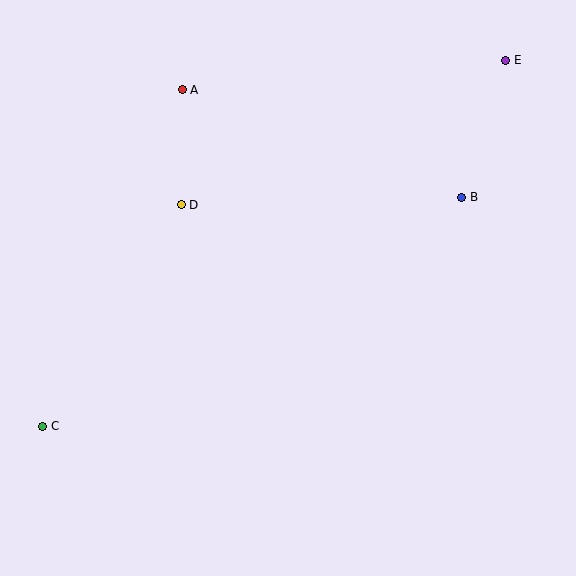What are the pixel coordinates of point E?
Point E is at (506, 60).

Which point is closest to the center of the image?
Point D at (181, 205) is closest to the center.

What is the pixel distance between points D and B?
The distance between D and B is 281 pixels.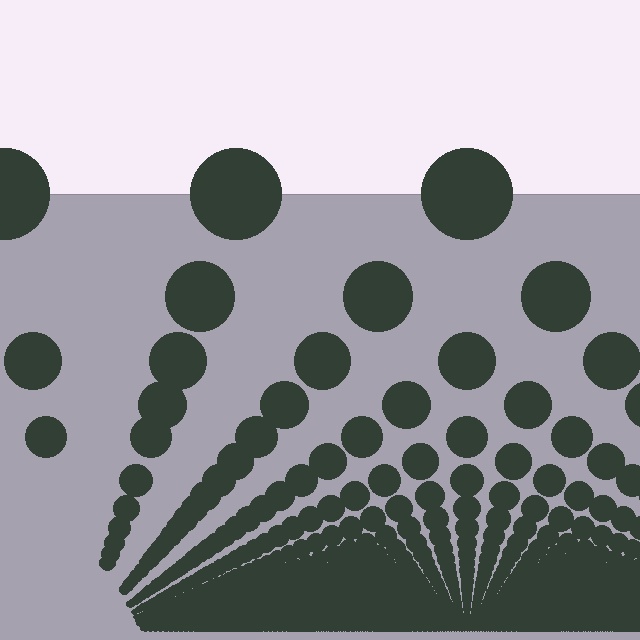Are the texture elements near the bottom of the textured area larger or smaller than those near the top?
Smaller. The gradient is inverted — elements near the bottom are smaller and denser.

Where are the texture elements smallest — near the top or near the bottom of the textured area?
Near the bottom.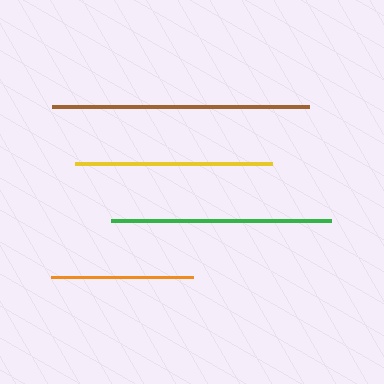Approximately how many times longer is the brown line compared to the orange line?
The brown line is approximately 1.8 times the length of the orange line.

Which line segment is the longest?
The brown line is the longest at approximately 256 pixels.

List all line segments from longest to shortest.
From longest to shortest: brown, green, yellow, orange.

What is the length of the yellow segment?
The yellow segment is approximately 196 pixels long.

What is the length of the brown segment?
The brown segment is approximately 256 pixels long.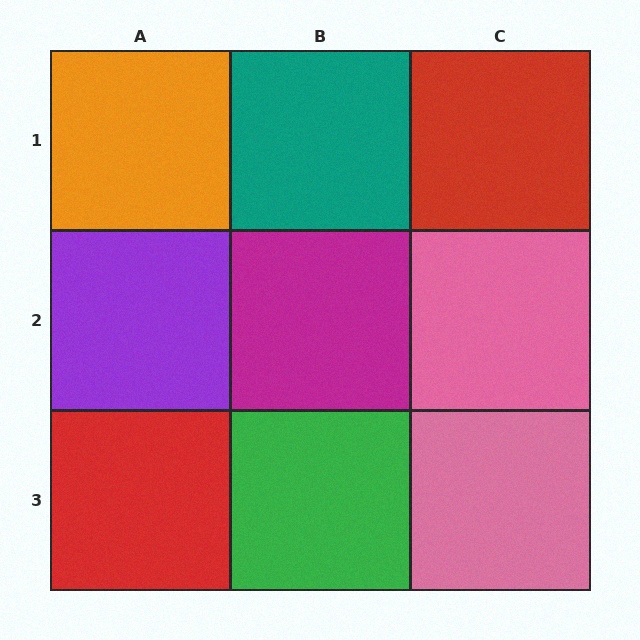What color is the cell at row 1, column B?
Teal.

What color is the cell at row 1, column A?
Orange.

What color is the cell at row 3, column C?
Pink.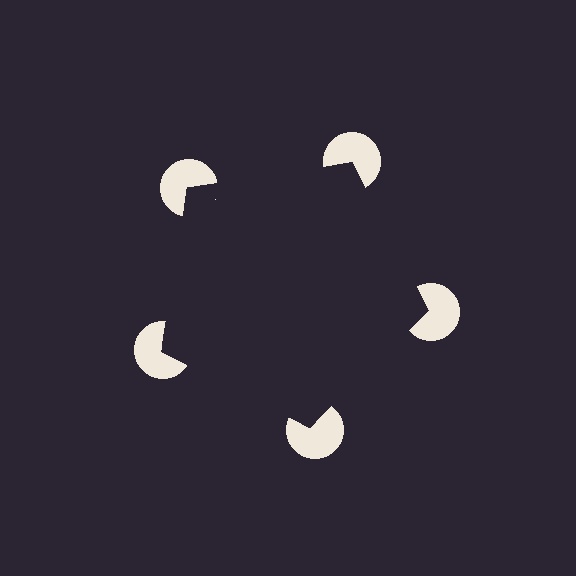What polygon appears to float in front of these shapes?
An illusory pentagon — its edges are inferred from the aligned wedge cuts in the pac-man discs, not physically drawn.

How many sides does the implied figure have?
5 sides.